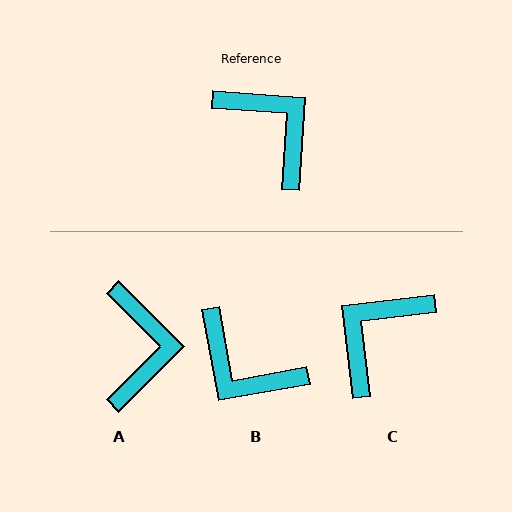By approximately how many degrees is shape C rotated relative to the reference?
Approximately 101 degrees counter-clockwise.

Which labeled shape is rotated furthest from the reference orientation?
B, about 166 degrees away.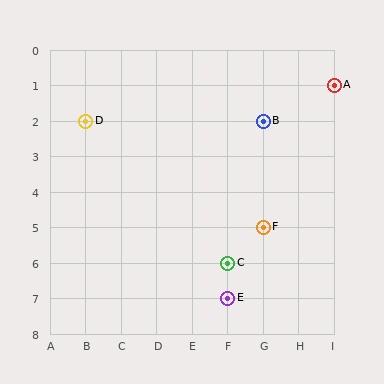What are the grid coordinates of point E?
Point E is at grid coordinates (F, 7).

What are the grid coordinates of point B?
Point B is at grid coordinates (G, 2).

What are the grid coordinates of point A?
Point A is at grid coordinates (I, 1).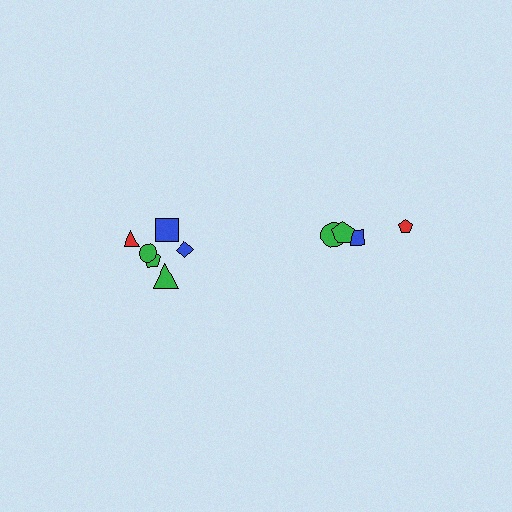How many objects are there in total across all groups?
There are 10 objects.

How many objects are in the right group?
There are 4 objects.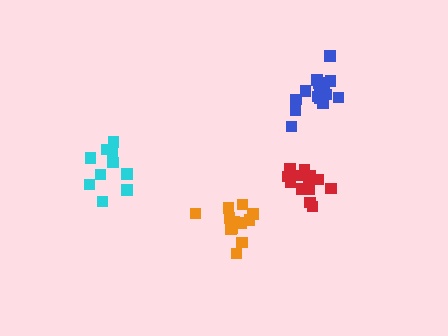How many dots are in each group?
Group 1: 12 dots, Group 2: 15 dots, Group 3: 10 dots, Group 4: 15 dots (52 total).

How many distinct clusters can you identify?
There are 4 distinct clusters.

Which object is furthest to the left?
The cyan cluster is leftmost.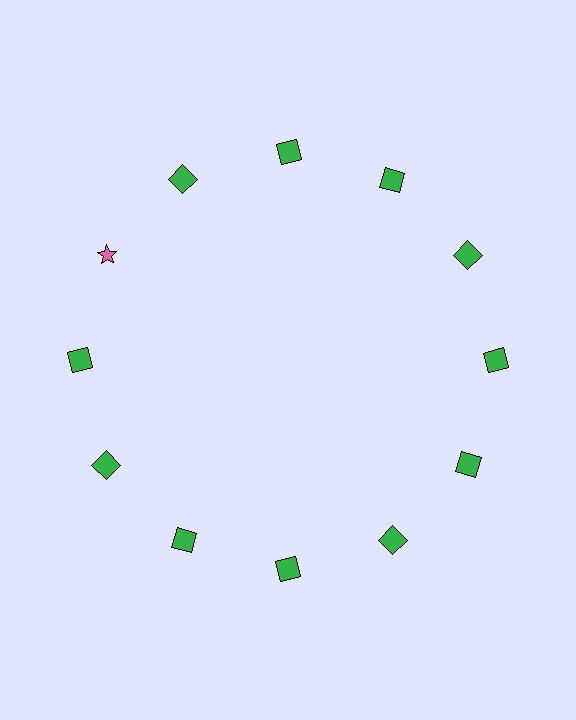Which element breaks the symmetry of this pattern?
The pink star at roughly the 10 o'clock position breaks the symmetry. All other shapes are green squares.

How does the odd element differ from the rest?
It differs in both color (pink instead of green) and shape (star instead of square).